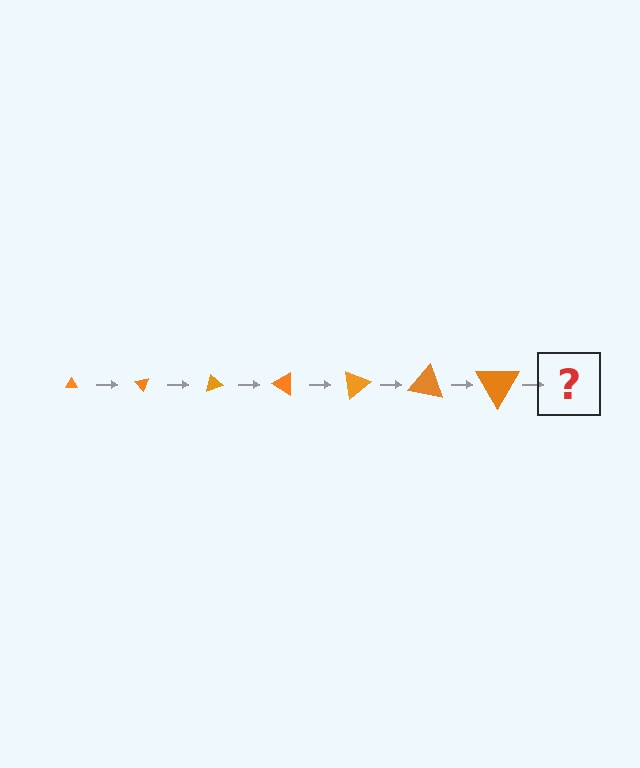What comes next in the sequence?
The next element should be a triangle, larger than the previous one and rotated 350 degrees from the start.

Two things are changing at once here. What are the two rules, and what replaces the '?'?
The two rules are that the triangle grows larger each step and it rotates 50 degrees each step. The '?' should be a triangle, larger than the previous one and rotated 350 degrees from the start.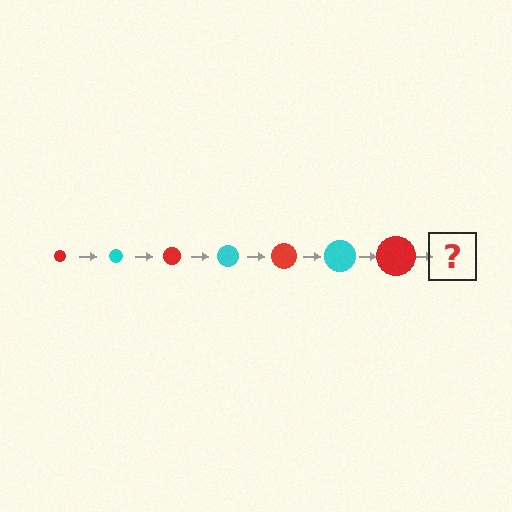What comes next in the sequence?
The next element should be a cyan circle, larger than the previous one.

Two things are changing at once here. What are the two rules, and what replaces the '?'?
The two rules are that the circle grows larger each step and the color cycles through red and cyan. The '?' should be a cyan circle, larger than the previous one.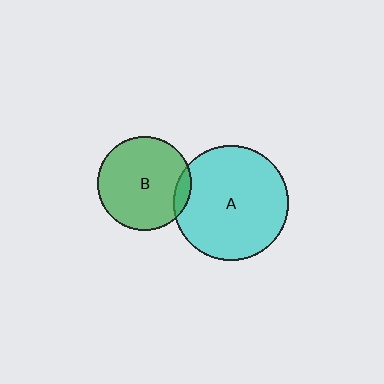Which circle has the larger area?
Circle A (cyan).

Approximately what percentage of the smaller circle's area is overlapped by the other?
Approximately 10%.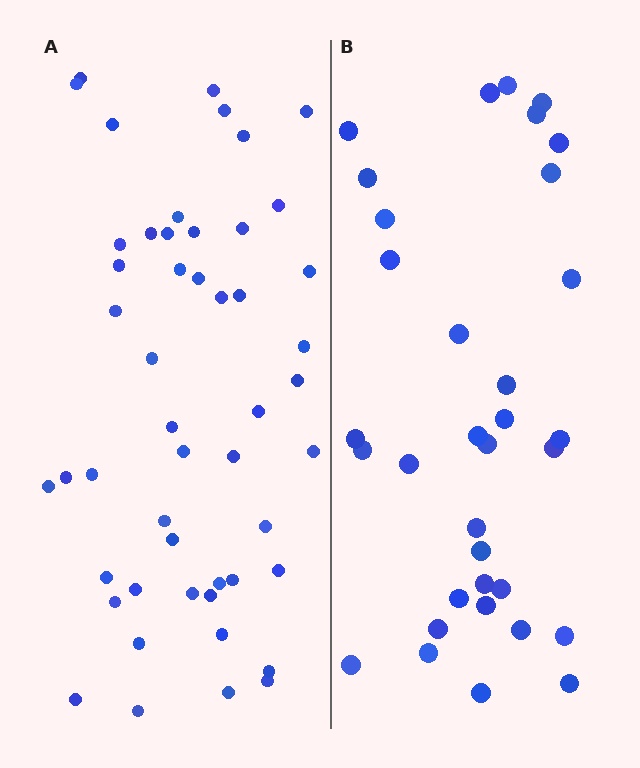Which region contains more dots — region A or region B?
Region A (the left region) has more dots.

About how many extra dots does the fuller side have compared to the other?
Region A has approximately 15 more dots than region B.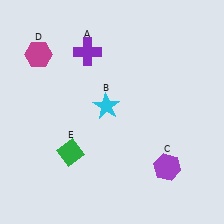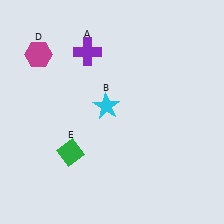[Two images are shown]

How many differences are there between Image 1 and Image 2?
There is 1 difference between the two images.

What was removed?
The purple hexagon (C) was removed in Image 2.